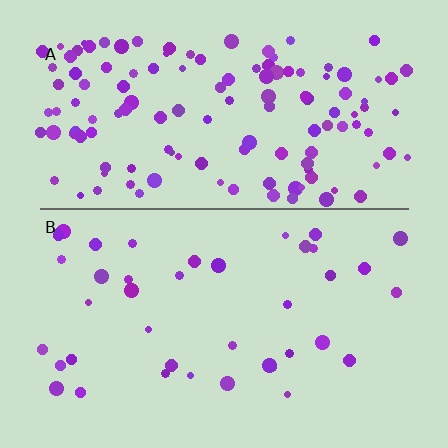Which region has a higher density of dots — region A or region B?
A (the top).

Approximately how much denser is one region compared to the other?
Approximately 3.2× — region A over region B.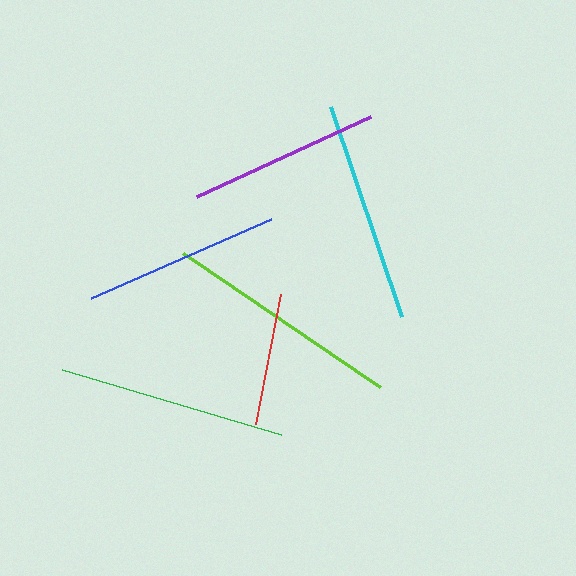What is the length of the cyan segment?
The cyan segment is approximately 222 pixels long.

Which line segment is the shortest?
The red line is the shortest at approximately 132 pixels.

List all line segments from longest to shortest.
From longest to shortest: lime, green, cyan, blue, purple, red.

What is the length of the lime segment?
The lime segment is approximately 238 pixels long.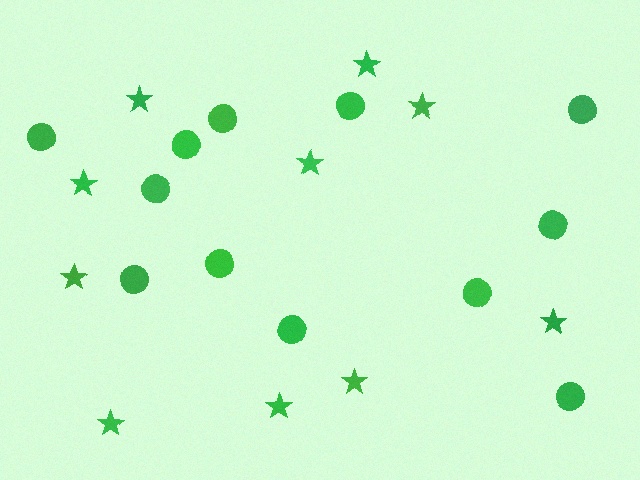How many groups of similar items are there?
There are 2 groups: one group of circles (12) and one group of stars (10).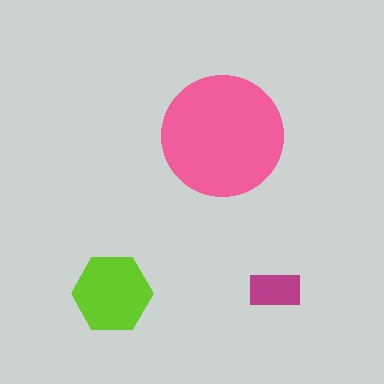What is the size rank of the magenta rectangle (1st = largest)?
3rd.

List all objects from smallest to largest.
The magenta rectangle, the lime hexagon, the pink circle.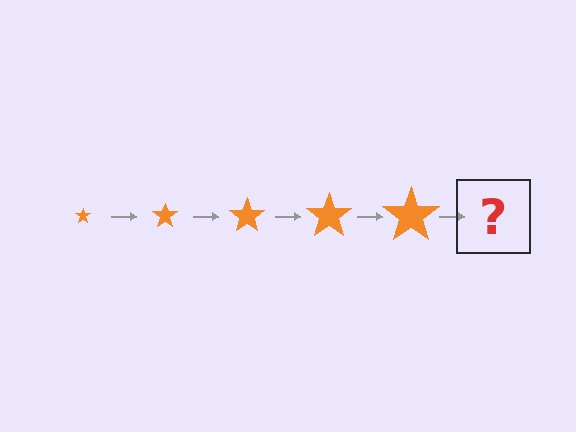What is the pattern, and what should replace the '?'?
The pattern is that the star gets progressively larger each step. The '?' should be an orange star, larger than the previous one.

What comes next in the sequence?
The next element should be an orange star, larger than the previous one.